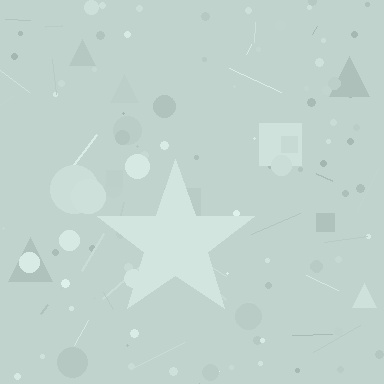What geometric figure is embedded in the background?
A star is embedded in the background.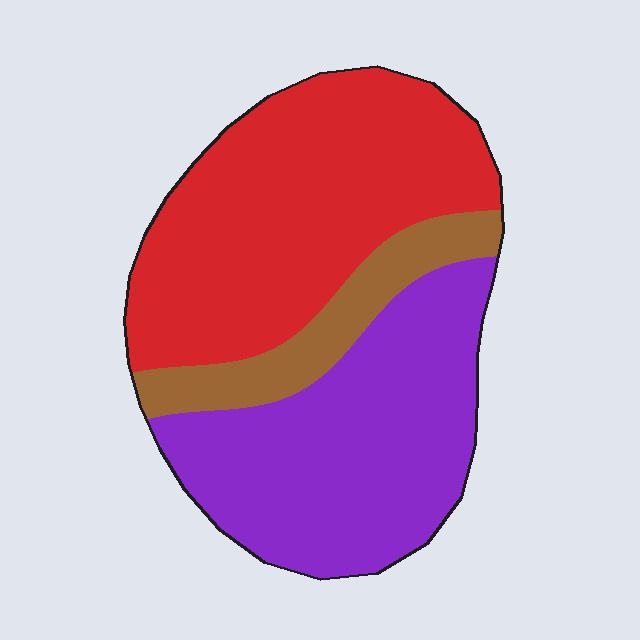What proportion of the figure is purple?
Purple covers 41% of the figure.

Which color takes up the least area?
Brown, at roughly 15%.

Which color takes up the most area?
Red, at roughly 45%.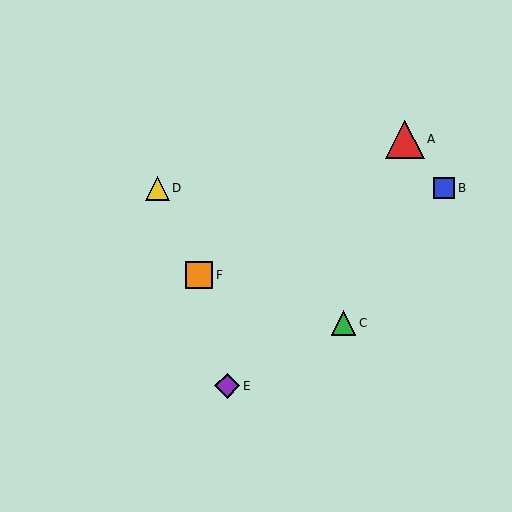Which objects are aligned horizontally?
Objects B, D are aligned horizontally.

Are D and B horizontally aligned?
Yes, both are at y≈188.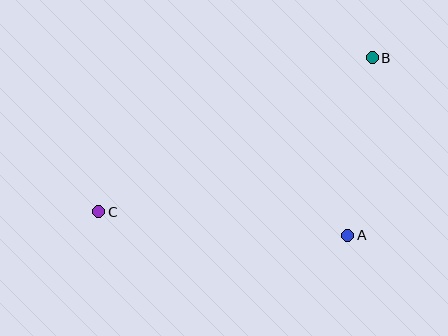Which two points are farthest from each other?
Points B and C are farthest from each other.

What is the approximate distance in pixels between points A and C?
The distance between A and C is approximately 250 pixels.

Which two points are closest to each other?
Points A and B are closest to each other.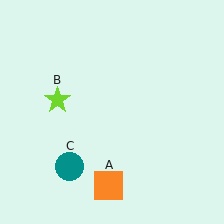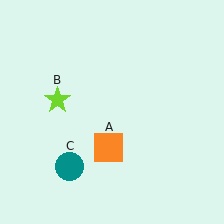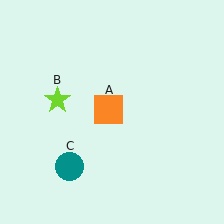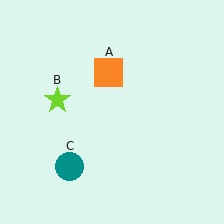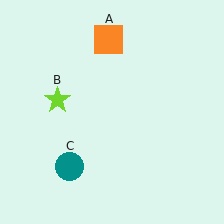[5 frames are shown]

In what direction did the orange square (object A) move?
The orange square (object A) moved up.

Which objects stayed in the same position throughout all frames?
Lime star (object B) and teal circle (object C) remained stationary.